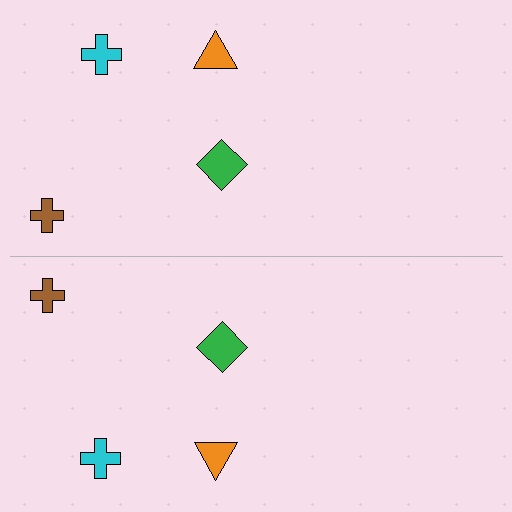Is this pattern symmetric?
Yes, this pattern has bilateral (reflection) symmetry.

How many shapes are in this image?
There are 8 shapes in this image.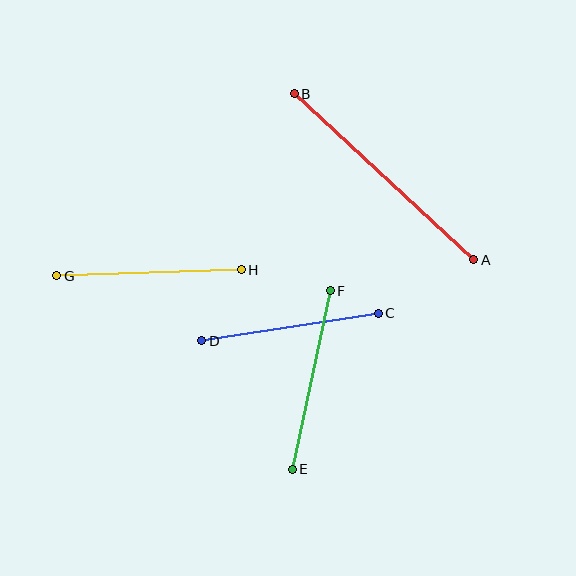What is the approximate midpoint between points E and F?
The midpoint is at approximately (311, 380) pixels.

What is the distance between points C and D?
The distance is approximately 178 pixels.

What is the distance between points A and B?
The distance is approximately 244 pixels.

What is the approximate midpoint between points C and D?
The midpoint is at approximately (290, 327) pixels.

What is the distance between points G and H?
The distance is approximately 185 pixels.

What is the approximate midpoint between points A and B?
The midpoint is at approximately (384, 177) pixels.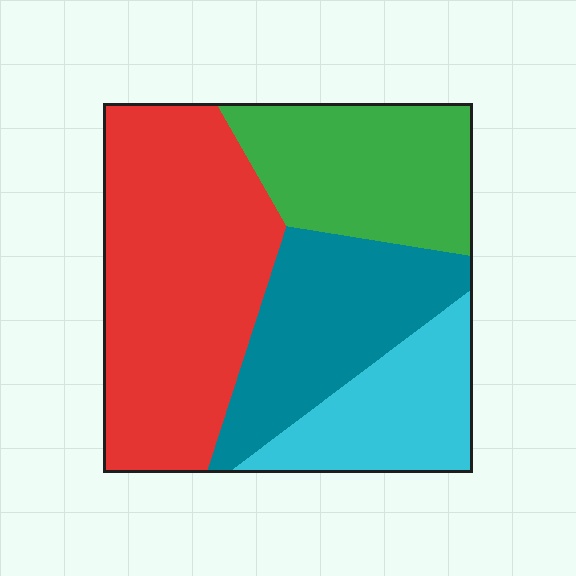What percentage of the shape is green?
Green covers 22% of the shape.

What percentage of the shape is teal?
Teal takes up less than a quarter of the shape.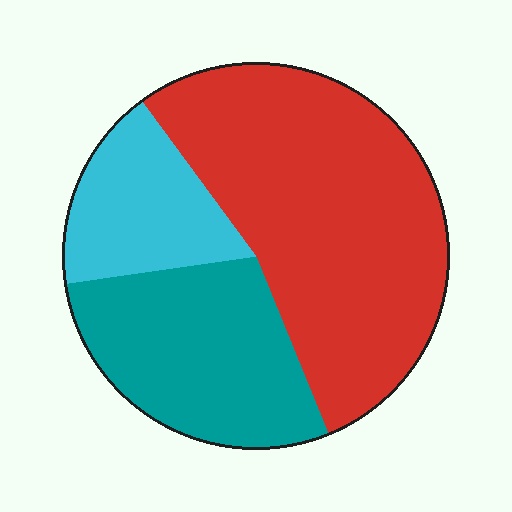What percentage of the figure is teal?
Teal covers roughly 30% of the figure.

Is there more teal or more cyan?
Teal.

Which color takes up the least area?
Cyan, at roughly 15%.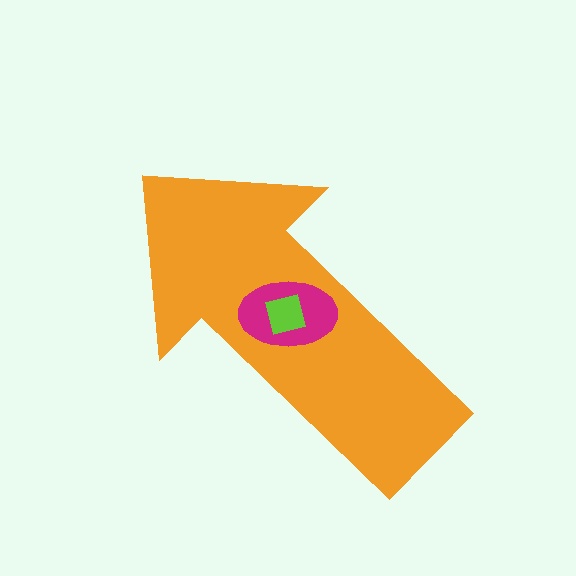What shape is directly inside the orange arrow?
The magenta ellipse.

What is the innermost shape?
The lime square.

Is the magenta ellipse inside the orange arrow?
Yes.